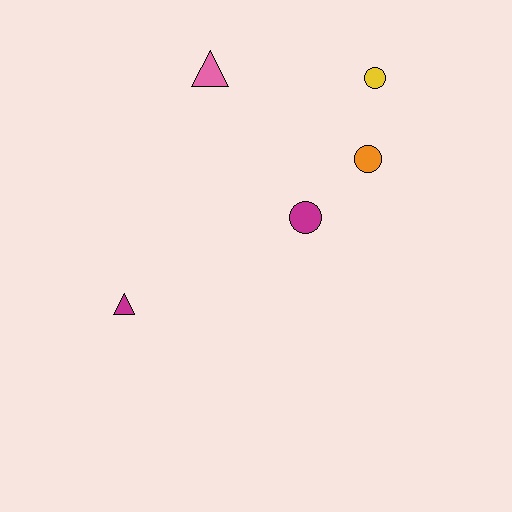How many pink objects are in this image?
There is 1 pink object.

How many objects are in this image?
There are 5 objects.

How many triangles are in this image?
There are 2 triangles.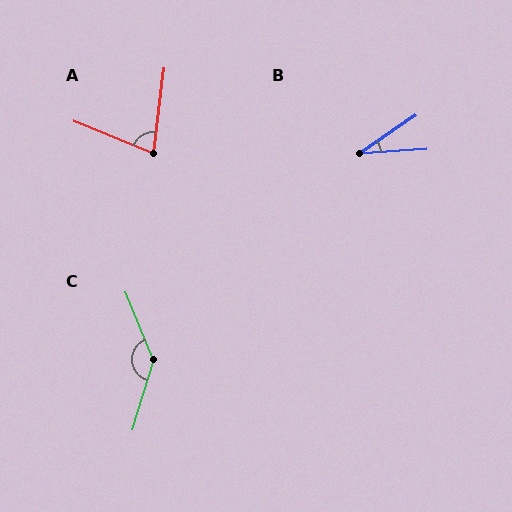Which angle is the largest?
C, at approximately 141 degrees.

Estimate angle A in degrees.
Approximately 75 degrees.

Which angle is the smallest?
B, at approximately 30 degrees.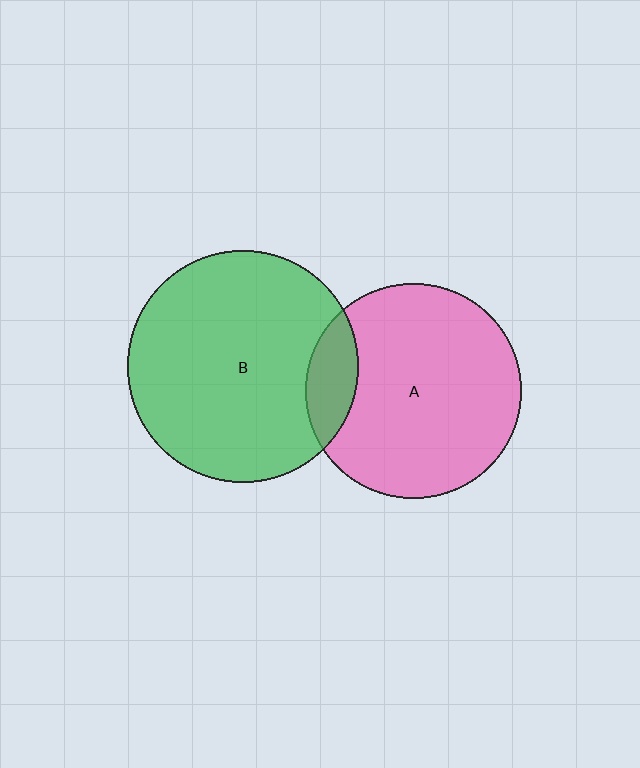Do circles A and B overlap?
Yes.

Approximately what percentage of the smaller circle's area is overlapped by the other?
Approximately 15%.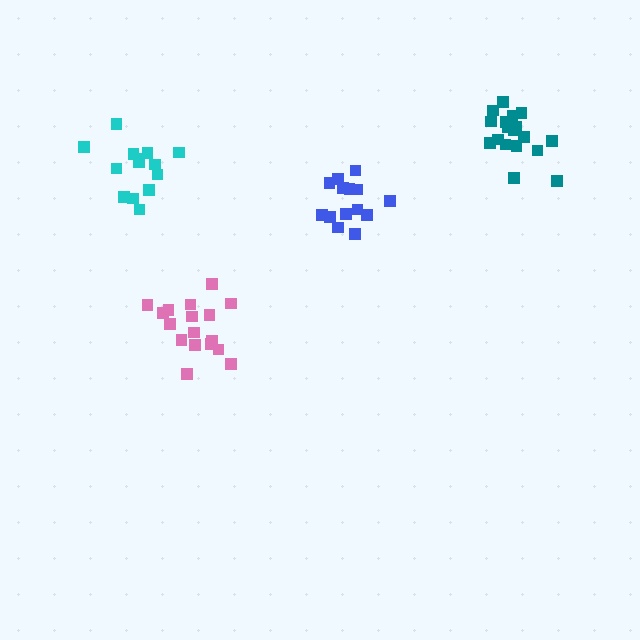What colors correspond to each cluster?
The clusters are colored: pink, teal, cyan, blue.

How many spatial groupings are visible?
There are 4 spatial groupings.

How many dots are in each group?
Group 1: 18 dots, Group 2: 18 dots, Group 3: 14 dots, Group 4: 14 dots (64 total).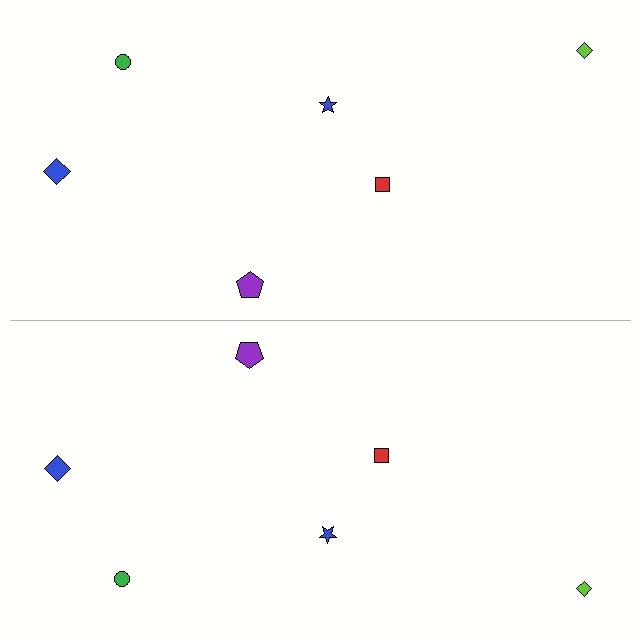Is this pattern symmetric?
Yes, this pattern has bilateral (reflection) symmetry.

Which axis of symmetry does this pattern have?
The pattern has a horizontal axis of symmetry running through the center of the image.